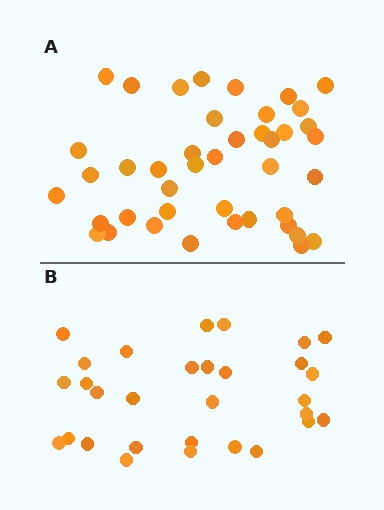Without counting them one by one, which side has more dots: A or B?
Region A (the top region) has more dots.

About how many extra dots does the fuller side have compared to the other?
Region A has roughly 12 or so more dots than region B.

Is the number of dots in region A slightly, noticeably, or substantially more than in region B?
Region A has noticeably more, but not dramatically so. The ratio is roughly 1.4 to 1.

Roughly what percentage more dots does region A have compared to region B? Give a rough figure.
About 40% more.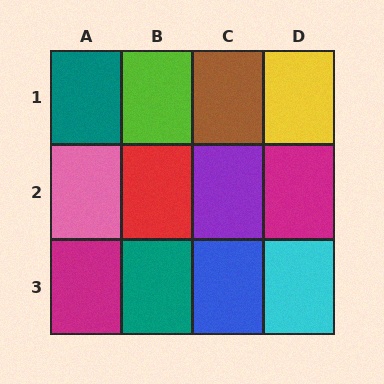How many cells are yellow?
1 cell is yellow.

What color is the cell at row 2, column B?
Red.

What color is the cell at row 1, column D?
Yellow.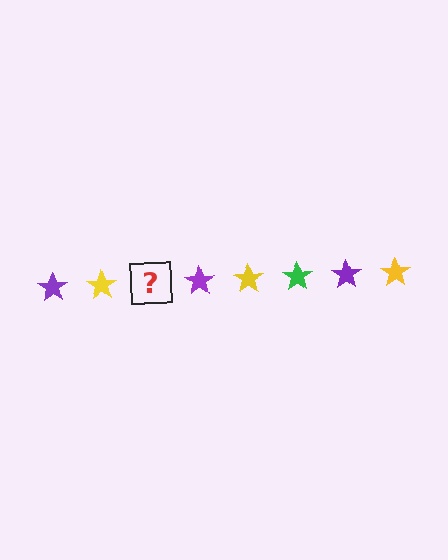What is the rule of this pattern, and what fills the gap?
The rule is that the pattern cycles through purple, yellow, green stars. The gap should be filled with a green star.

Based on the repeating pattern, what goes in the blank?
The blank should be a green star.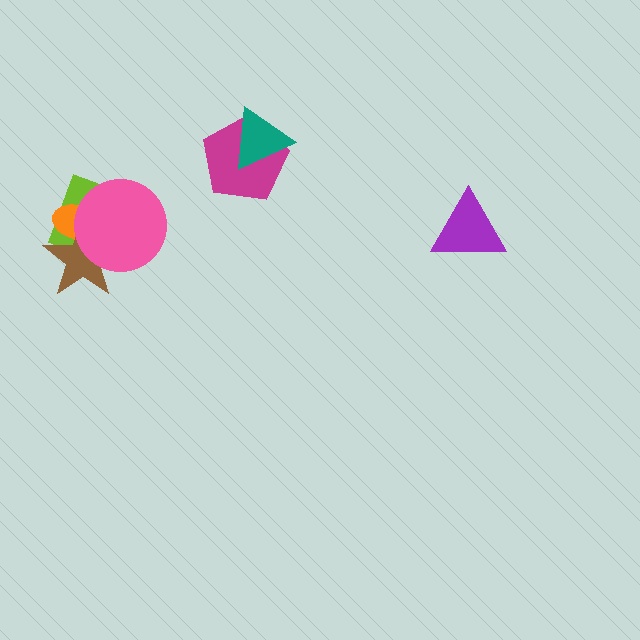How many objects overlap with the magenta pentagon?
1 object overlaps with the magenta pentagon.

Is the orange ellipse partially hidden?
Yes, it is partially covered by another shape.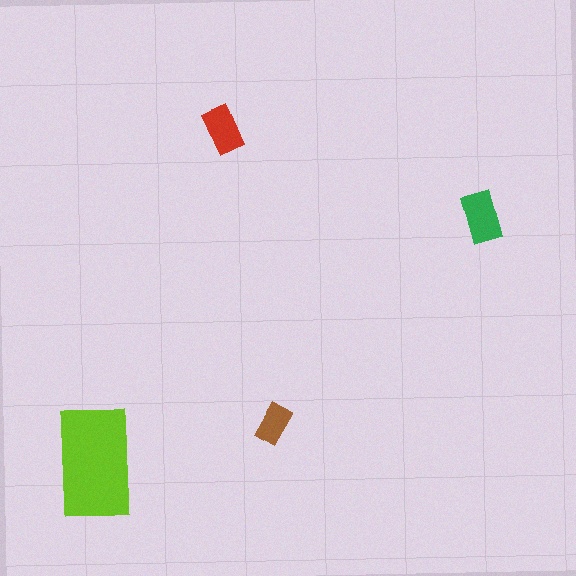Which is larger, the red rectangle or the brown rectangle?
The red one.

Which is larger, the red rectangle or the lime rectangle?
The lime one.